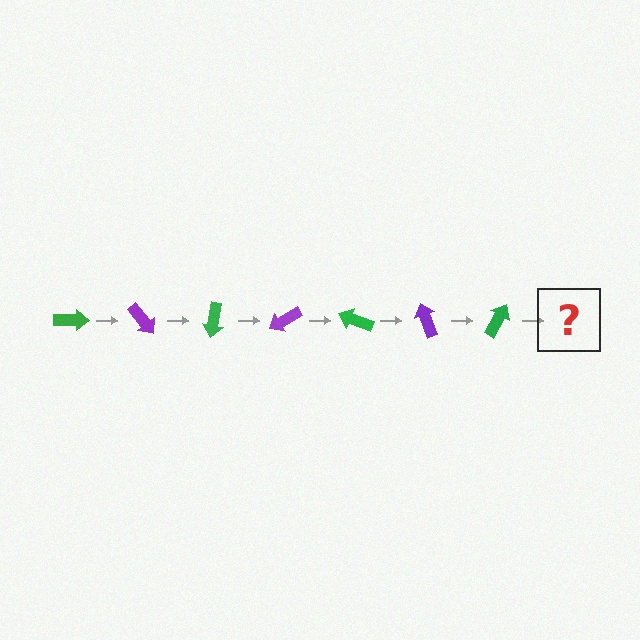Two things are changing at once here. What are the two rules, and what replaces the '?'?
The two rules are that it rotates 50 degrees each step and the color cycles through green and purple. The '?' should be a purple arrow, rotated 350 degrees from the start.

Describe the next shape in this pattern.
It should be a purple arrow, rotated 350 degrees from the start.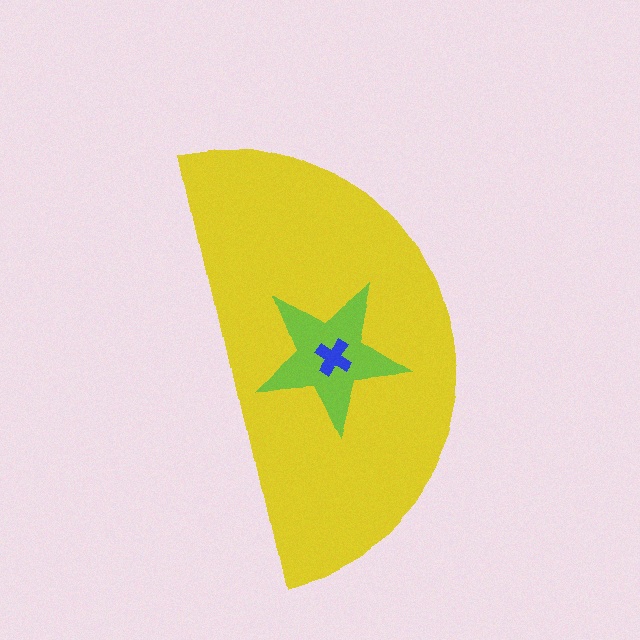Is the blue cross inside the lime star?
Yes.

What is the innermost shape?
The blue cross.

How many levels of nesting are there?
3.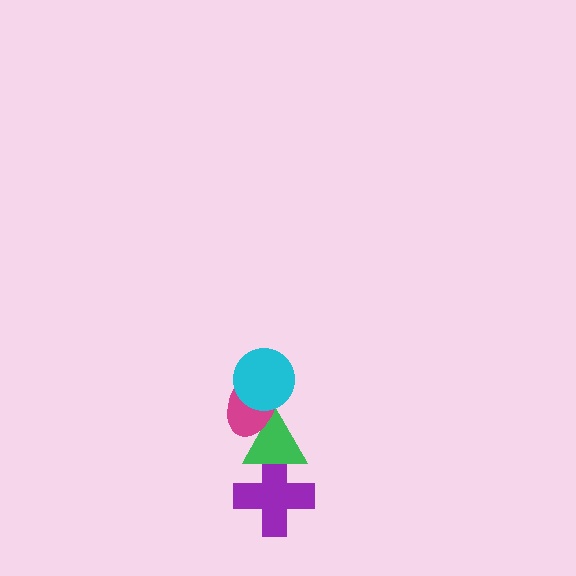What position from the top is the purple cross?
The purple cross is 4th from the top.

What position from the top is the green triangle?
The green triangle is 3rd from the top.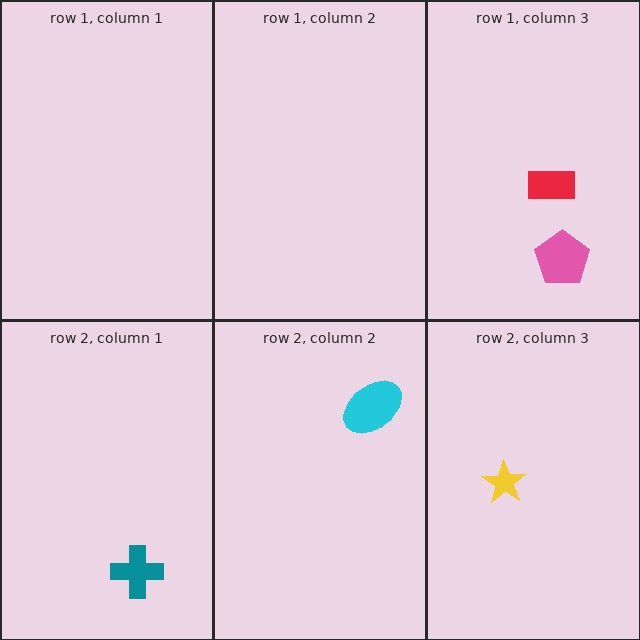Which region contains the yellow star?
The row 2, column 3 region.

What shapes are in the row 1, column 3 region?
The red rectangle, the pink pentagon.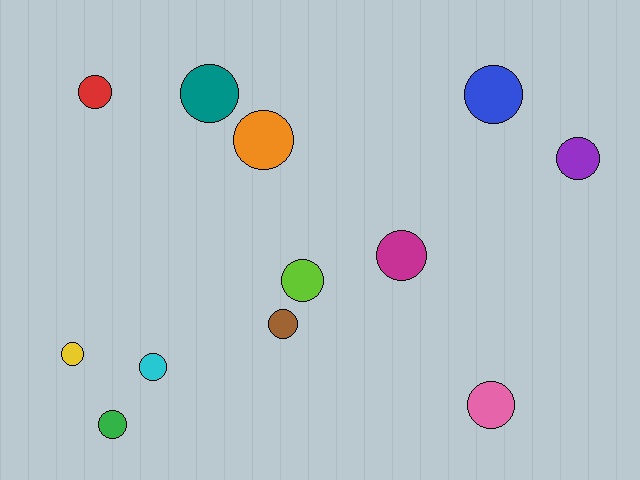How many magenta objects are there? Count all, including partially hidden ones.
There is 1 magenta object.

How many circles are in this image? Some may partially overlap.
There are 12 circles.